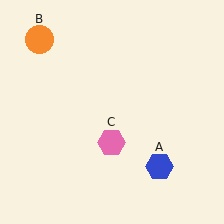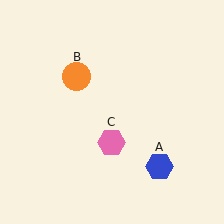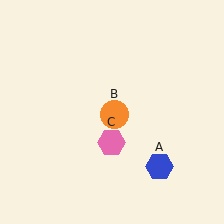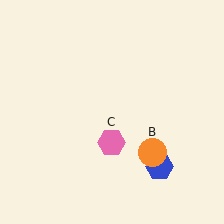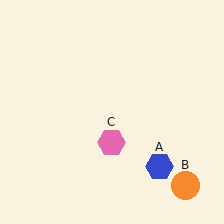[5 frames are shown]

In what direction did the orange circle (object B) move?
The orange circle (object B) moved down and to the right.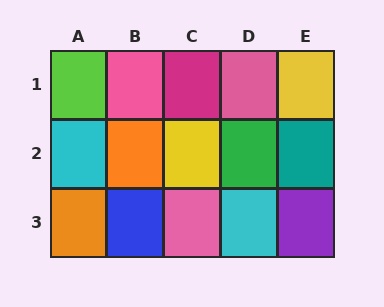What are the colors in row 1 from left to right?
Lime, pink, magenta, pink, yellow.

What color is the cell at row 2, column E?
Teal.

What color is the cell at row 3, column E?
Purple.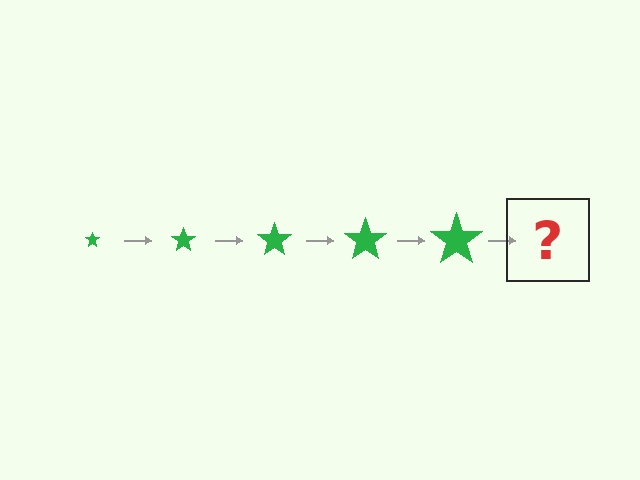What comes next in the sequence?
The next element should be a green star, larger than the previous one.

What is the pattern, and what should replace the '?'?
The pattern is that the star gets progressively larger each step. The '?' should be a green star, larger than the previous one.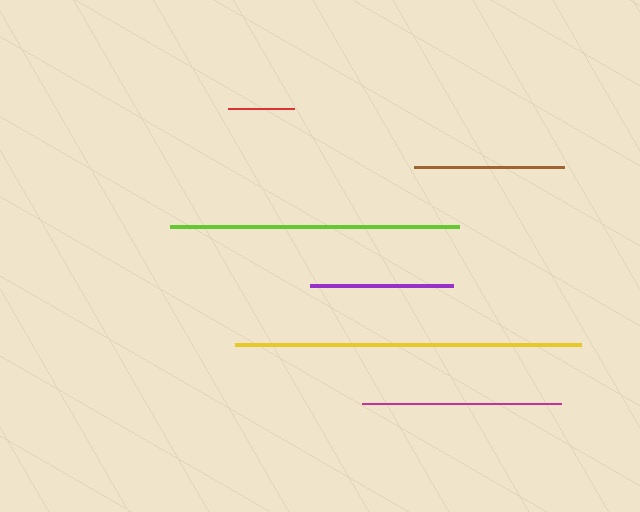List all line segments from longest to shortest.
From longest to shortest: yellow, lime, magenta, brown, purple, red.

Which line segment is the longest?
The yellow line is the longest at approximately 347 pixels.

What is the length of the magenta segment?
The magenta segment is approximately 199 pixels long.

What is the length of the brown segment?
The brown segment is approximately 149 pixels long.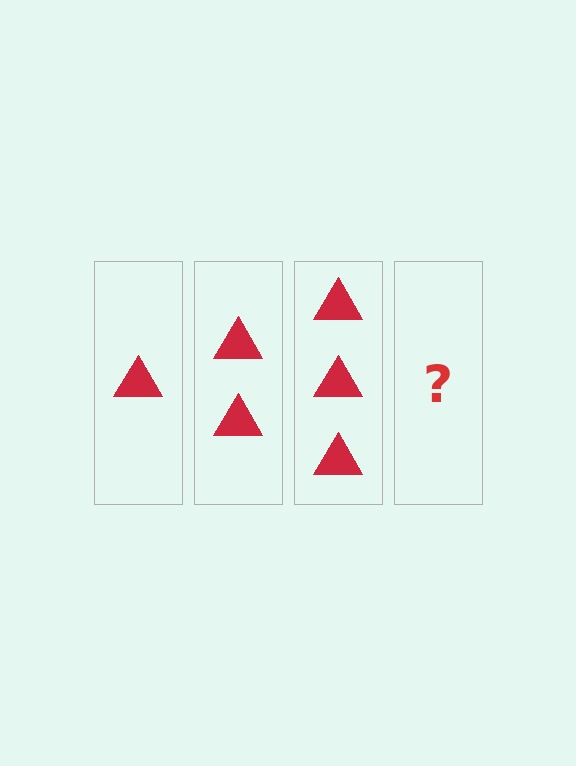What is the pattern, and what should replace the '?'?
The pattern is that each step adds one more triangle. The '?' should be 4 triangles.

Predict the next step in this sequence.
The next step is 4 triangles.